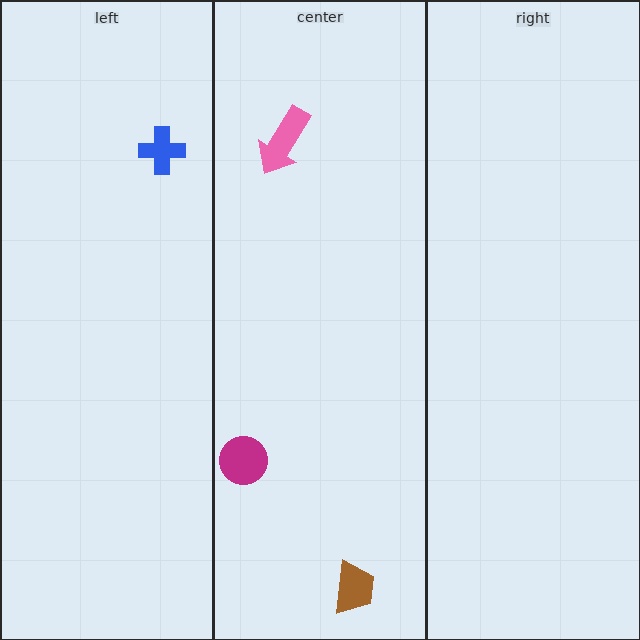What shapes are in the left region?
The blue cross.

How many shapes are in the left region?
1.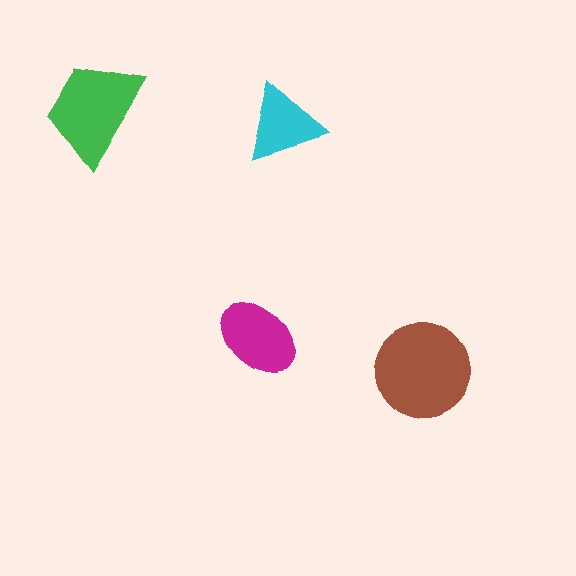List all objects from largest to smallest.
The brown circle, the green trapezoid, the magenta ellipse, the cyan triangle.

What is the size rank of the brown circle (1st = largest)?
1st.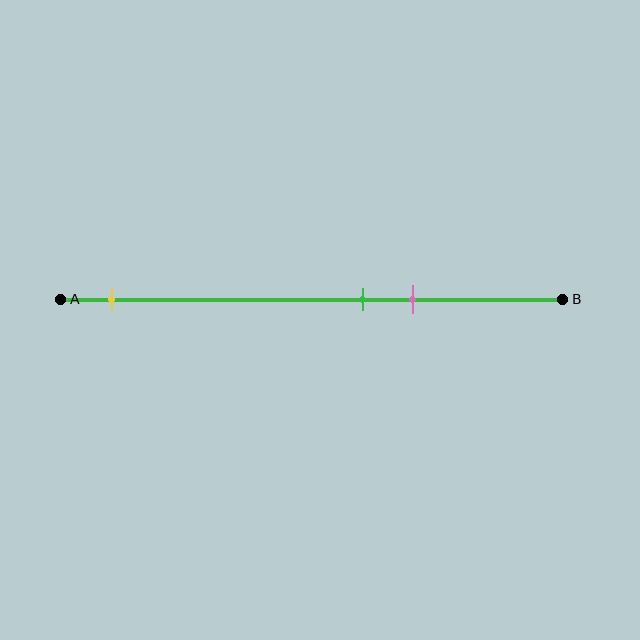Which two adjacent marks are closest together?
The green and pink marks are the closest adjacent pair.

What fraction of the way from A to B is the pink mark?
The pink mark is approximately 70% (0.7) of the way from A to B.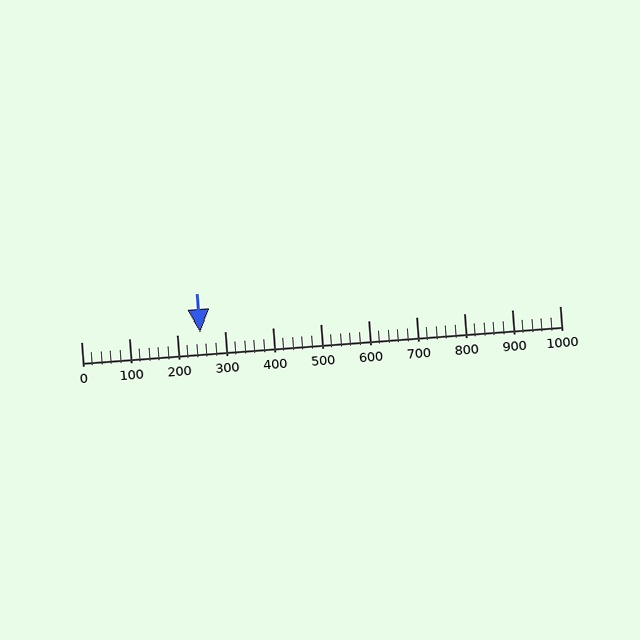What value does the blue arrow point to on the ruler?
The blue arrow points to approximately 249.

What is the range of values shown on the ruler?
The ruler shows values from 0 to 1000.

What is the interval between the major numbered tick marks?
The major tick marks are spaced 100 units apart.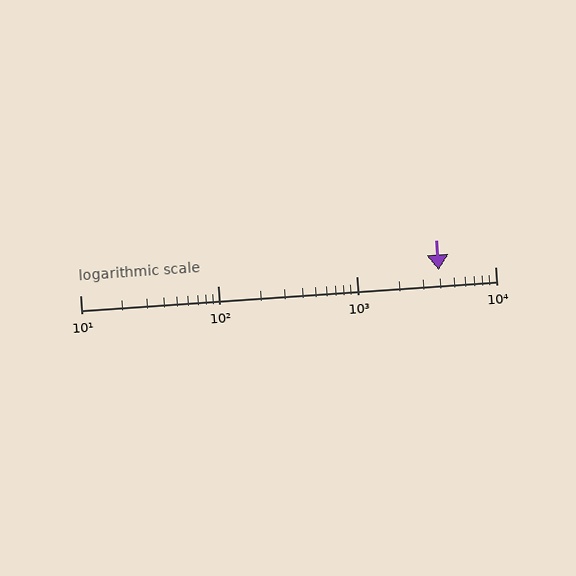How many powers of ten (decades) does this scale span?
The scale spans 3 decades, from 10 to 10000.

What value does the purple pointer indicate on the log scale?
The pointer indicates approximately 3900.